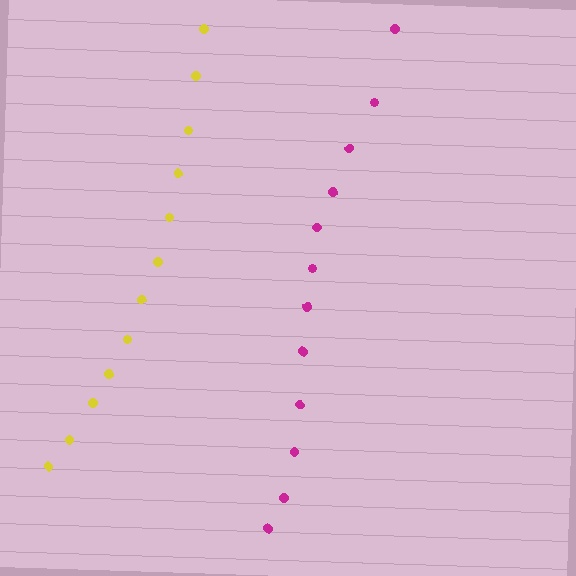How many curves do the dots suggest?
There are 2 distinct paths.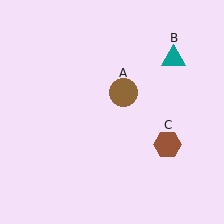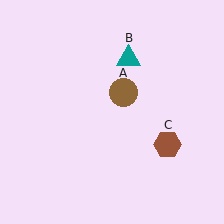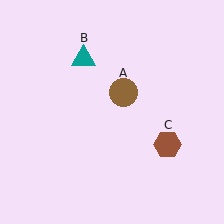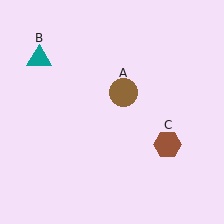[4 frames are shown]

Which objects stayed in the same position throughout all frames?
Brown circle (object A) and brown hexagon (object C) remained stationary.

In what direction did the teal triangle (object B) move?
The teal triangle (object B) moved left.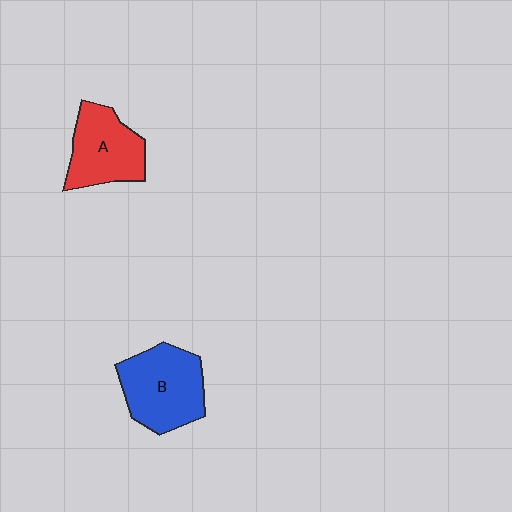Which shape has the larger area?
Shape B (blue).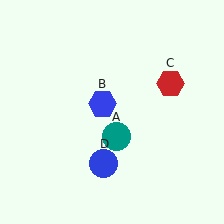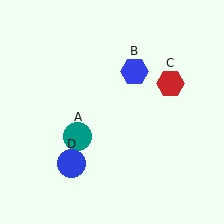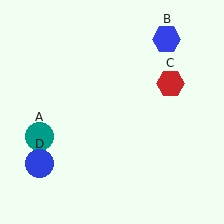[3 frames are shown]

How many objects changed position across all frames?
3 objects changed position: teal circle (object A), blue hexagon (object B), blue circle (object D).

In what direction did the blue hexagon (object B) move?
The blue hexagon (object B) moved up and to the right.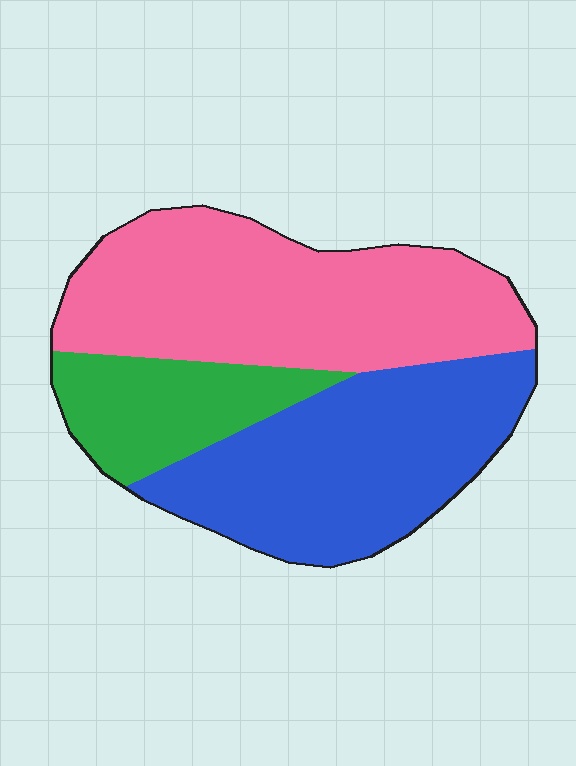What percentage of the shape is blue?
Blue takes up between a third and a half of the shape.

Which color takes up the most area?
Pink, at roughly 45%.